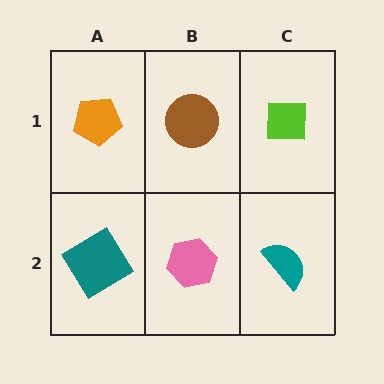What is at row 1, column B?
A brown circle.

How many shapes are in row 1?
3 shapes.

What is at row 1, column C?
A lime square.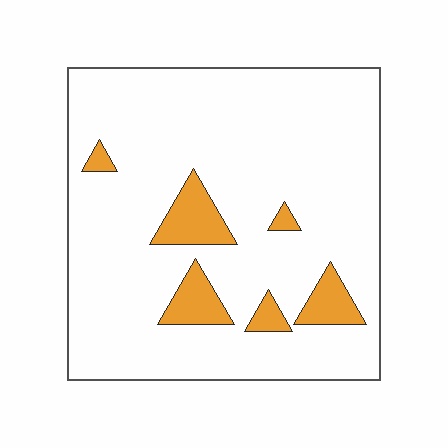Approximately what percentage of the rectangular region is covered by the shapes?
Approximately 10%.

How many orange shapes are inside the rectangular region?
6.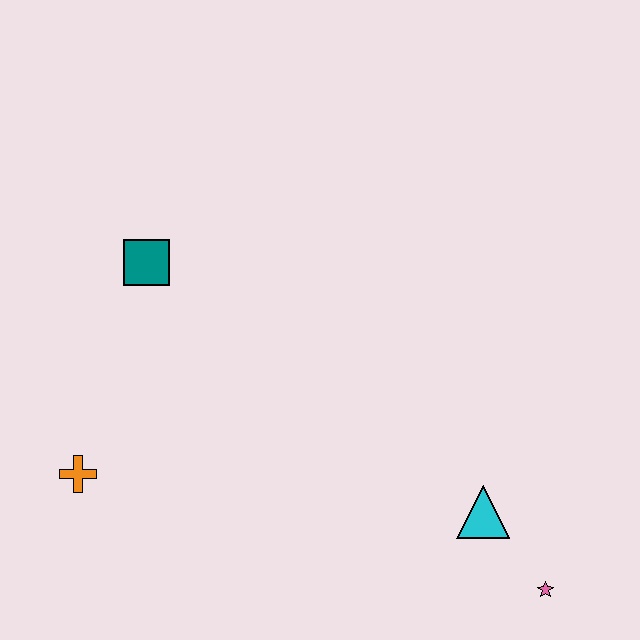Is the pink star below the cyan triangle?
Yes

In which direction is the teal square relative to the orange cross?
The teal square is above the orange cross.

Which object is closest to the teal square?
The orange cross is closest to the teal square.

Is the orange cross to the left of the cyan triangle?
Yes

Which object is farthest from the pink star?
The teal square is farthest from the pink star.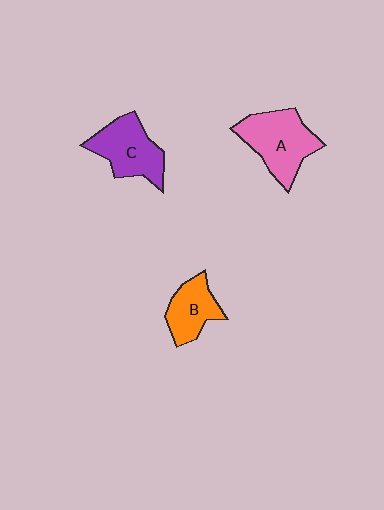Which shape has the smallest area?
Shape B (orange).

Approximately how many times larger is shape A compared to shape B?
Approximately 1.5 times.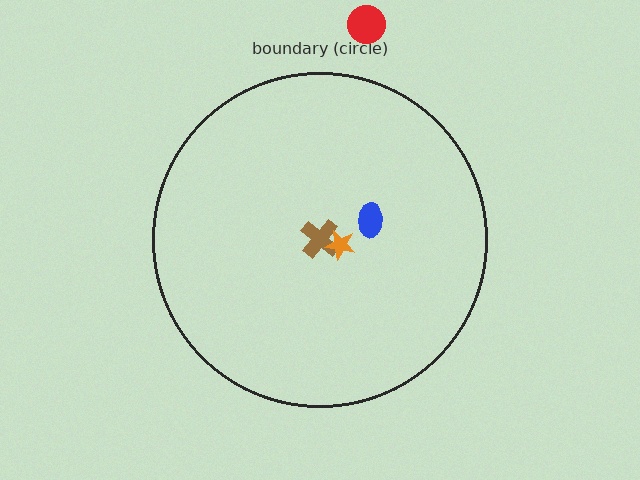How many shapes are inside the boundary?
3 inside, 1 outside.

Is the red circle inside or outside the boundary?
Outside.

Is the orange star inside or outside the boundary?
Inside.